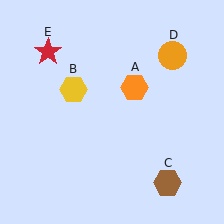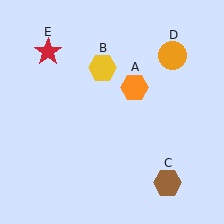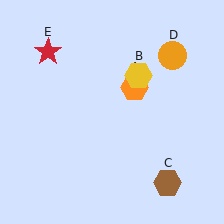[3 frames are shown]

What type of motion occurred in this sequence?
The yellow hexagon (object B) rotated clockwise around the center of the scene.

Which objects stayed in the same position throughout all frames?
Orange hexagon (object A) and brown hexagon (object C) and orange circle (object D) and red star (object E) remained stationary.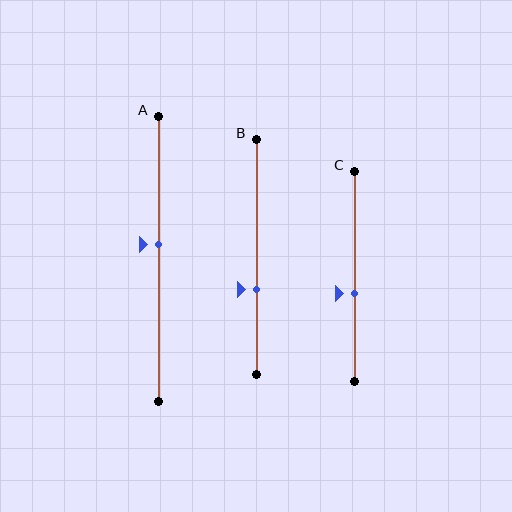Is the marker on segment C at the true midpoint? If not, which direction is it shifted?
No, the marker on segment C is shifted downward by about 8% of the segment length.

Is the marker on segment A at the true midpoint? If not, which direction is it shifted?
No, the marker on segment A is shifted upward by about 5% of the segment length.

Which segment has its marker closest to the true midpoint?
Segment A has its marker closest to the true midpoint.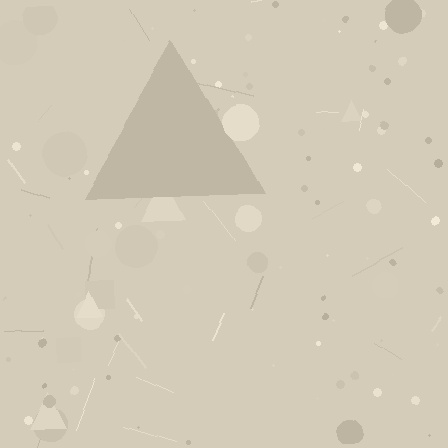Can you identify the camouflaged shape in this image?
The camouflaged shape is a triangle.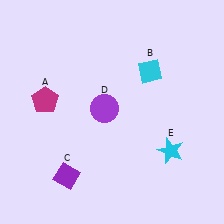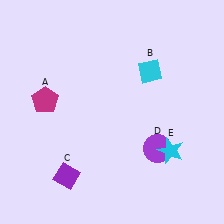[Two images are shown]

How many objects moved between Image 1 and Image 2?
1 object moved between the two images.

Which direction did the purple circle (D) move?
The purple circle (D) moved right.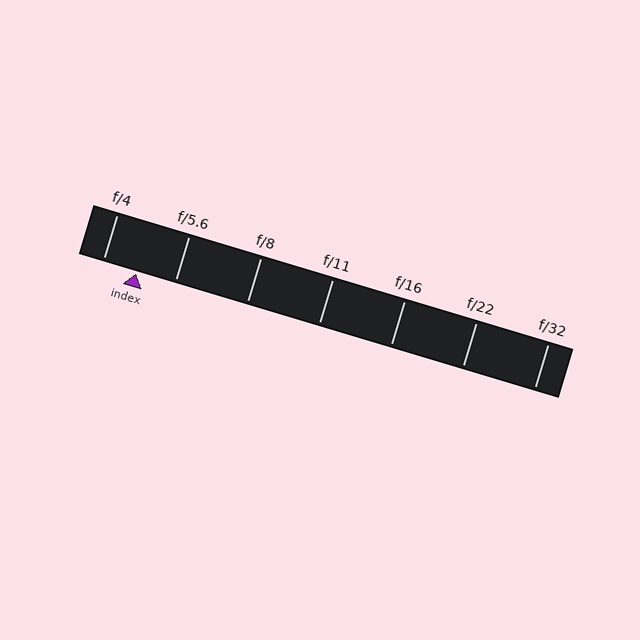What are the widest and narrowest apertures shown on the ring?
The widest aperture shown is f/4 and the narrowest is f/32.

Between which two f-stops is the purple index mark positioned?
The index mark is between f/4 and f/5.6.